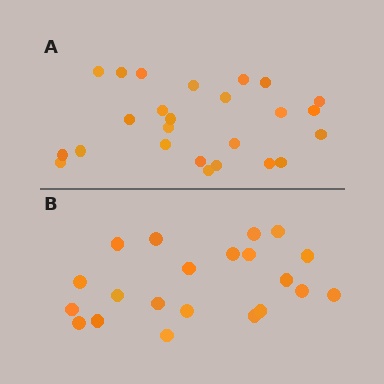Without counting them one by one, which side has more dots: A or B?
Region A (the top region) has more dots.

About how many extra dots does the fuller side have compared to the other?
Region A has about 4 more dots than region B.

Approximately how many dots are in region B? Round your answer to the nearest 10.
About 20 dots. (The exact count is 21, which rounds to 20.)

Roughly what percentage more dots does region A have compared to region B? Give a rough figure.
About 20% more.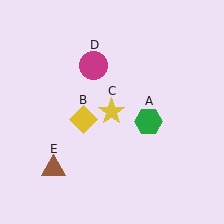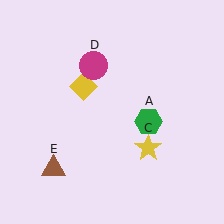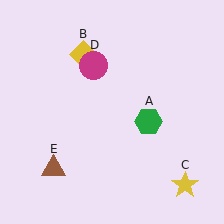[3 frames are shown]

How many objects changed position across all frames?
2 objects changed position: yellow diamond (object B), yellow star (object C).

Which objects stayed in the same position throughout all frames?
Green hexagon (object A) and magenta circle (object D) and brown triangle (object E) remained stationary.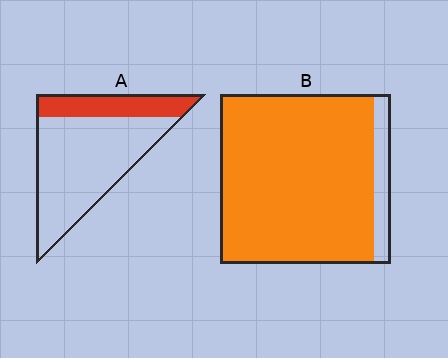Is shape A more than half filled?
No.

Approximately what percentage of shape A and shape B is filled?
A is approximately 25% and B is approximately 90%.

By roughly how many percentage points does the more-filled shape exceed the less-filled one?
By roughly 65 percentage points (B over A).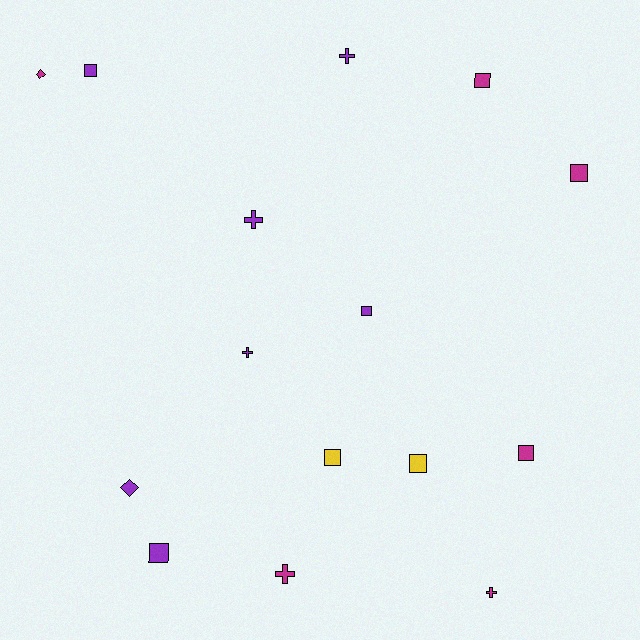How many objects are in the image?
There are 15 objects.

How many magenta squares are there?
There are 3 magenta squares.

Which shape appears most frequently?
Square, with 8 objects.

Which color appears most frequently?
Purple, with 7 objects.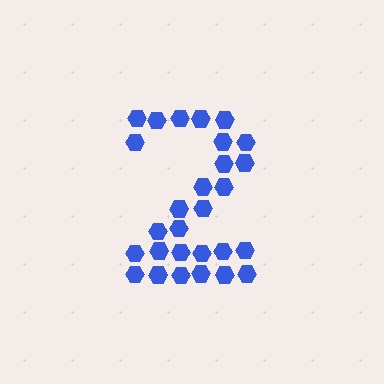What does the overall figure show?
The overall figure shows the digit 2.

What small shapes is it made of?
It is made of small hexagons.